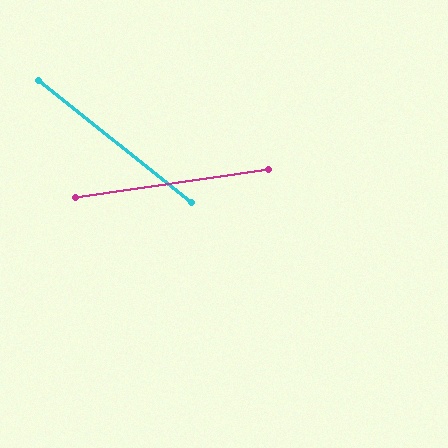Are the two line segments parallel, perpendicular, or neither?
Neither parallel nor perpendicular — they differ by about 47°.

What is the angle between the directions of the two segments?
Approximately 47 degrees.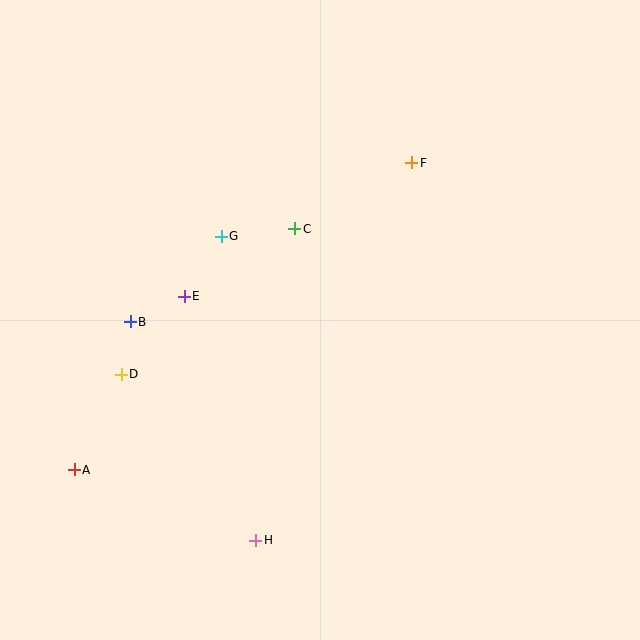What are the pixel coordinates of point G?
Point G is at (221, 236).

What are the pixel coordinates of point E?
Point E is at (184, 296).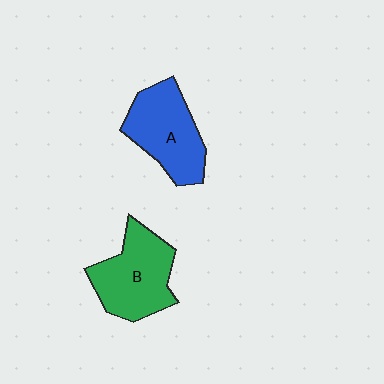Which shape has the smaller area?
Shape A (blue).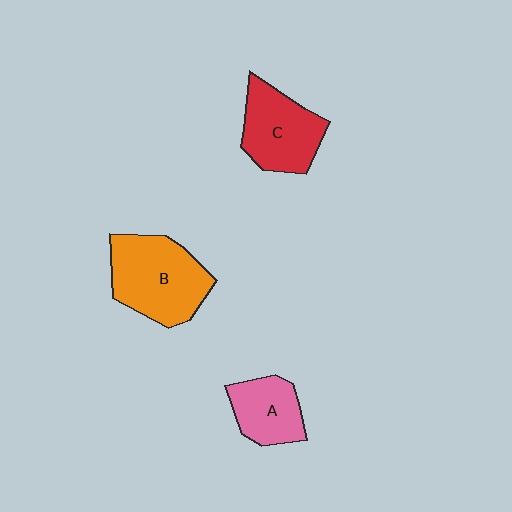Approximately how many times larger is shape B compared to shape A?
Approximately 1.7 times.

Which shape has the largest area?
Shape B (orange).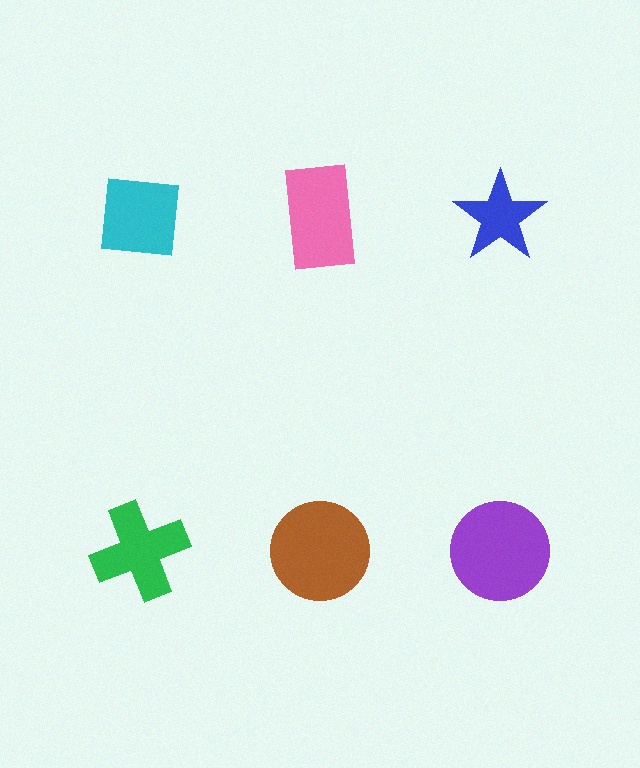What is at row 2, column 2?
A brown circle.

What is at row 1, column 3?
A blue star.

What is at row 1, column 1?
A cyan square.